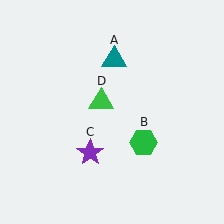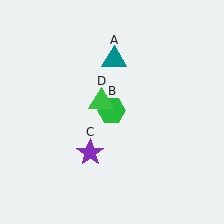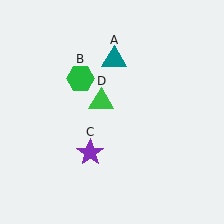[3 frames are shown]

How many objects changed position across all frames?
1 object changed position: green hexagon (object B).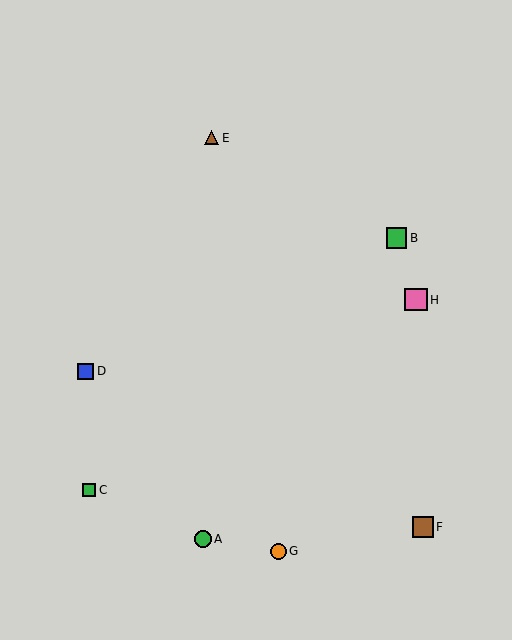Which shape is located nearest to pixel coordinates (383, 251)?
The green square (labeled B) at (397, 238) is nearest to that location.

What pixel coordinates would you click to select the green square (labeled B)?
Click at (397, 238) to select the green square B.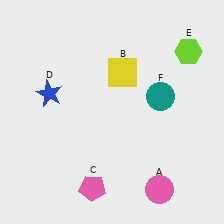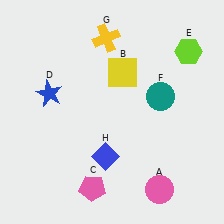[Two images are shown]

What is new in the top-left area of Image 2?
A yellow cross (G) was added in the top-left area of Image 2.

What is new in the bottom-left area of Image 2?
A blue diamond (H) was added in the bottom-left area of Image 2.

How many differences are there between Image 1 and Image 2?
There are 2 differences between the two images.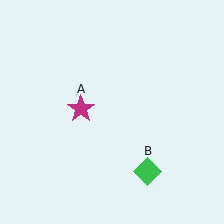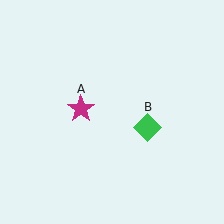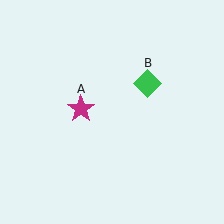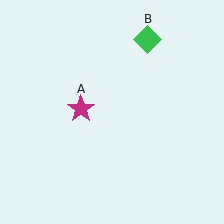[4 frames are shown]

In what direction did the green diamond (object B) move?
The green diamond (object B) moved up.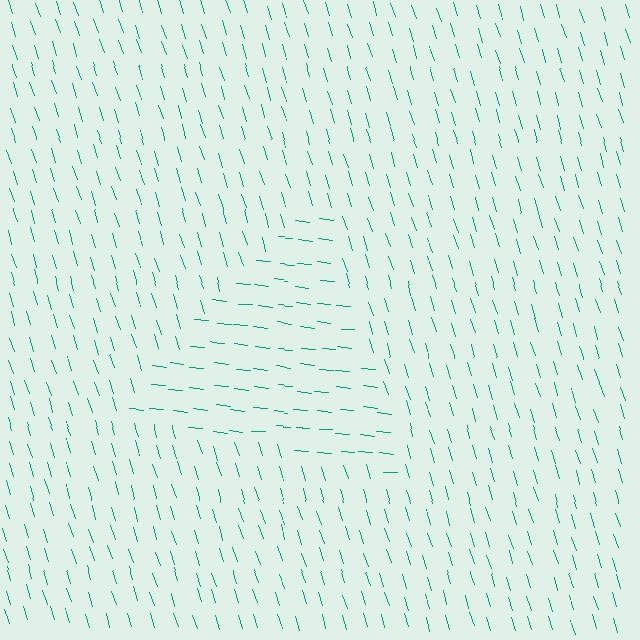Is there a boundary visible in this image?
Yes, there is a texture boundary formed by a change in line orientation.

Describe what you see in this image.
The image is filled with small teal line segments. A triangle region in the image has lines oriented differently from the surrounding lines, creating a visible texture boundary.